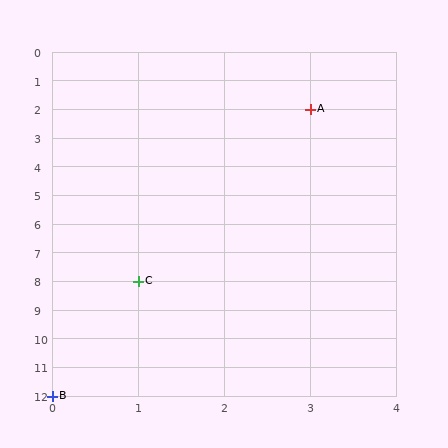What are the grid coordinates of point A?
Point A is at grid coordinates (3, 2).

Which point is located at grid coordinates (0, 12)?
Point B is at (0, 12).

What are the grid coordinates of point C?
Point C is at grid coordinates (1, 8).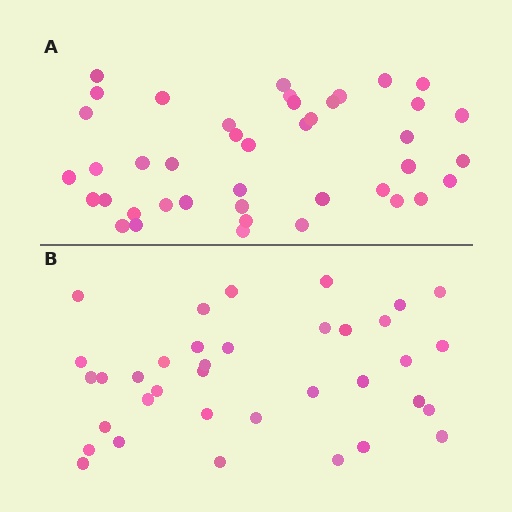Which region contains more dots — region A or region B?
Region A (the top region) has more dots.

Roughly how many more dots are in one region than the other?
Region A has about 6 more dots than region B.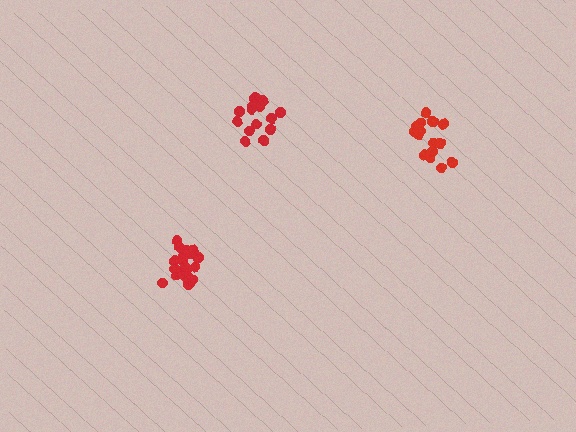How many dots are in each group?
Group 1: 19 dots, Group 2: 19 dots, Group 3: 15 dots (53 total).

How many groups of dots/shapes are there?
There are 3 groups.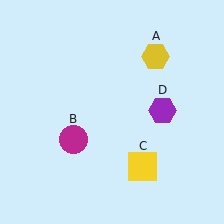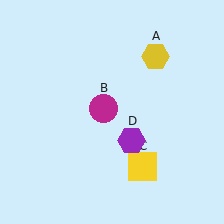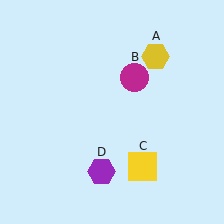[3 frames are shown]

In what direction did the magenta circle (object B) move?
The magenta circle (object B) moved up and to the right.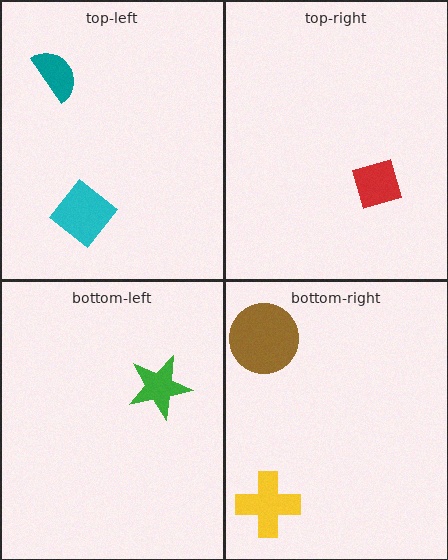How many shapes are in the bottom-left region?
1.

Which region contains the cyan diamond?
The top-left region.